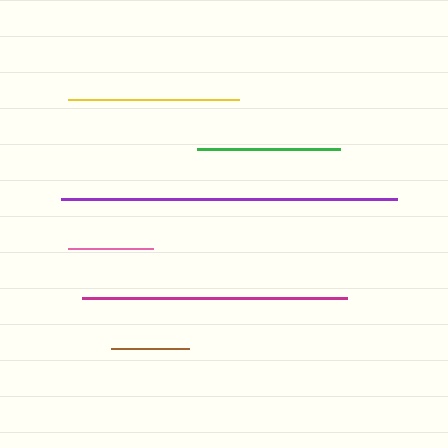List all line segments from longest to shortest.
From longest to shortest: purple, magenta, yellow, green, pink, brown.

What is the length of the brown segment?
The brown segment is approximately 77 pixels long.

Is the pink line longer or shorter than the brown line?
The pink line is longer than the brown line.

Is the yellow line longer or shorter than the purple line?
The purple line is longer than the yellow line.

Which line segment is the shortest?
The brown line is the shortest at approximately 77 pixels.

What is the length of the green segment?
The green segment is approximately 143 pixels long.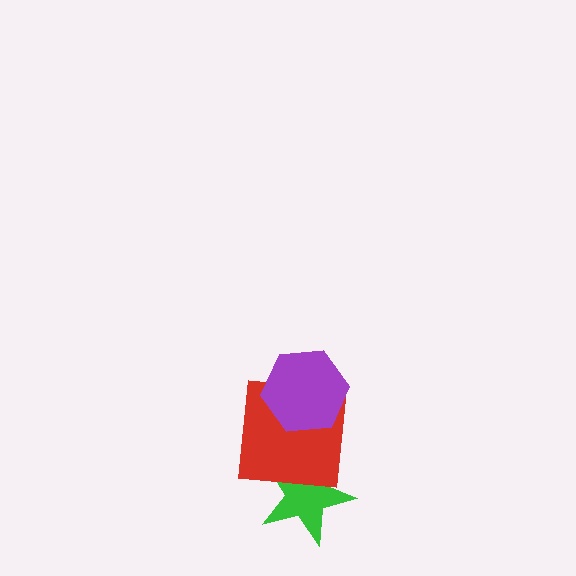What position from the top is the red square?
The red square is 2nd from the top.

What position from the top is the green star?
The green star is 3rd from the top.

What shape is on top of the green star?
The red square is on top of the green star.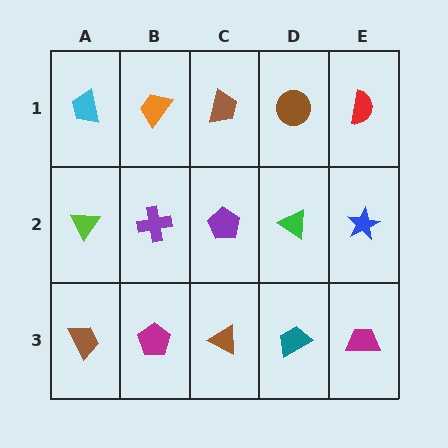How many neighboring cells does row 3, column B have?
3.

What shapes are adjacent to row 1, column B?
A purple cross (row 2, column B), a cyan trapezoid (row 1, column A), a brown trapezoid (row 1, column C).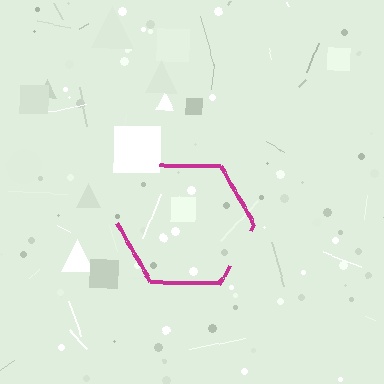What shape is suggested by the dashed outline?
The dashed outline suggests a hexagon.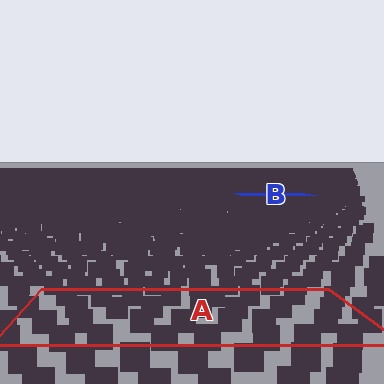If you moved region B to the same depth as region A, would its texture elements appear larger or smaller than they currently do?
They would appear larger. At a closer depth, the same texture elements are projected at a bigger on-screen size.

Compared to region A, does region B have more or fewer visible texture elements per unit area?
Region B has more texture elements per unit area — they are packed more densely because it is farther away.